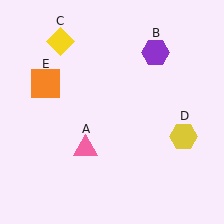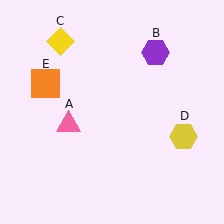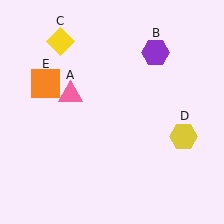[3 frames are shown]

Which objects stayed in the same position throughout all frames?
Purple hexagon (object B) and yellow diamond (object C) and yellow hexagon (object D) and orange square (object E) remained stationary.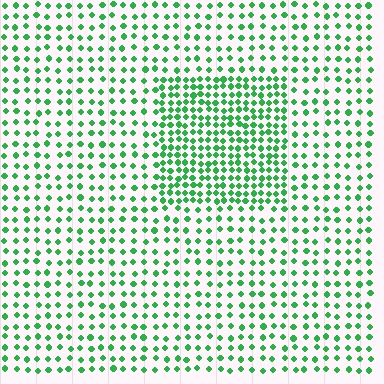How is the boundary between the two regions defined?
The boundary is defined by a change in element density (approximately 2.0x ratio). All elements are the same color, size, and shape.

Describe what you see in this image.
The image contains small green elements arranged at two different densities. A rectangle-shaped region is visible where the elements are more densely packed than the surrounding area.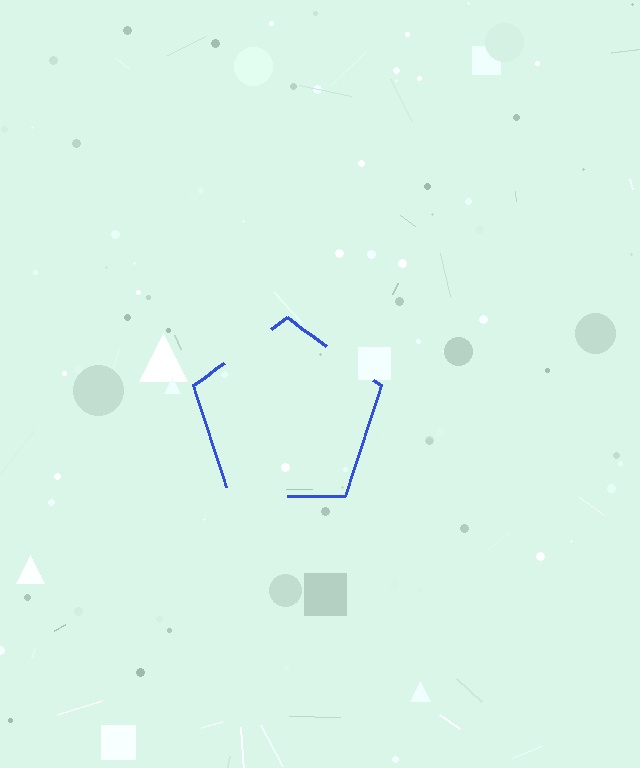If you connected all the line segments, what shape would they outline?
They would outline a pentagon.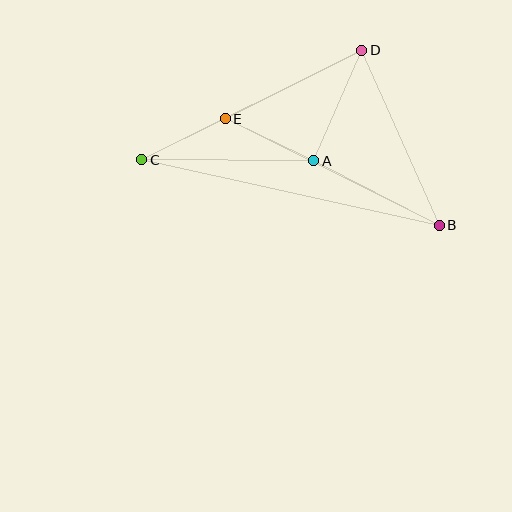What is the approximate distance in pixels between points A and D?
The distance between A and D is approximately 120 pixels.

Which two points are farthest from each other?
Points B and C are farthest from each other.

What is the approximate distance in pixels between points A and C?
The distance between A and C is approximately 172 pixels.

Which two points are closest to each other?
Points C and E are closest to each other.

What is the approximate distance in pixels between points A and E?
The distance between A and E is approximately 98 pixels.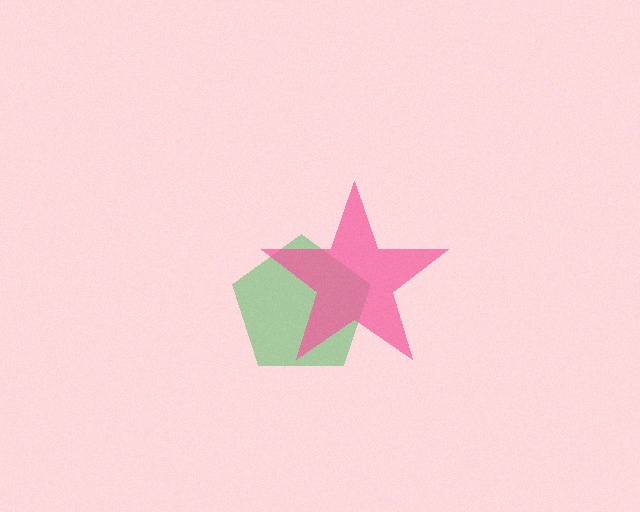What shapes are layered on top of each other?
The layered shapes are: a green pentagon, a pink star.